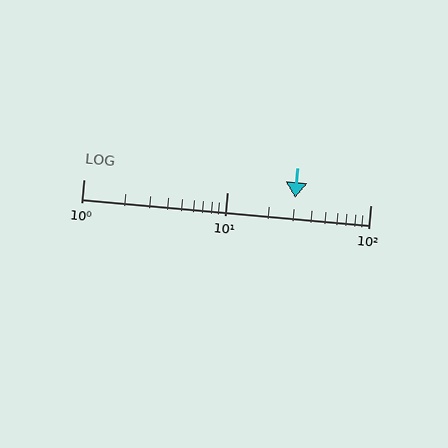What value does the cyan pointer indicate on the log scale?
The pointer indicates approximately 30.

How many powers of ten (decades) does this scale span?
The scale spans 2 decades, from 1 to 100.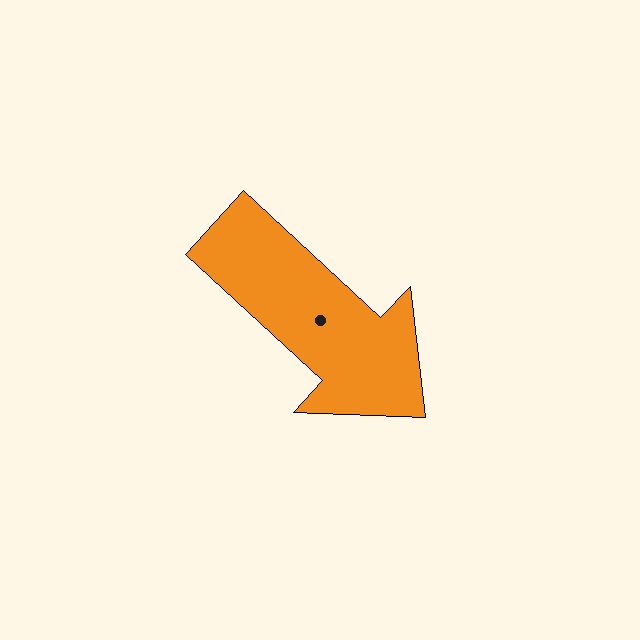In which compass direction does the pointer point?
Southeast.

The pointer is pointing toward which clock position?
Roughly 4 o'clock.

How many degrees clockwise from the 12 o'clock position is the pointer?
Approximately 133 degrees.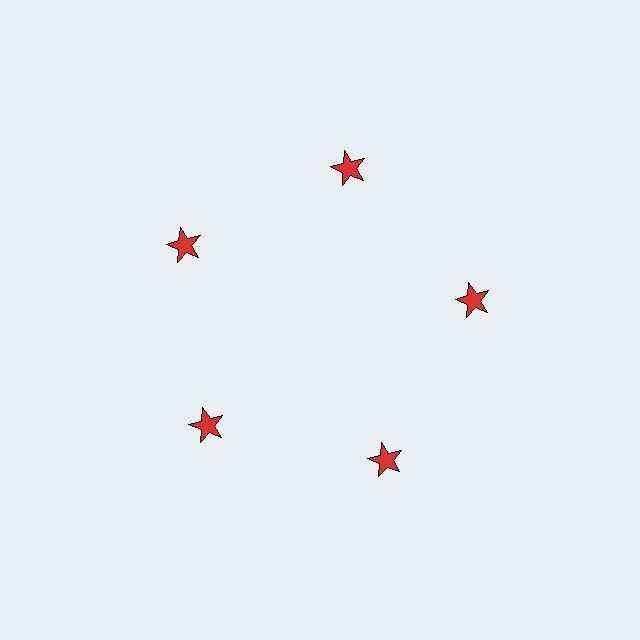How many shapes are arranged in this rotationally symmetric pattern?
There are 5 shapes, arranged in 5 groups of 1.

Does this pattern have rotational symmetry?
Yes, this pattern has 5-fold rotational symmetry. It looks the same after rotating 72 degrees around the center.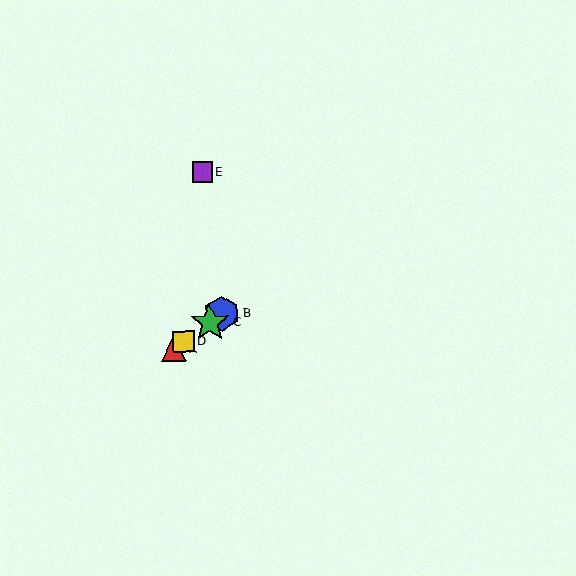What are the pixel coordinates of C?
Object C is at (210, 323).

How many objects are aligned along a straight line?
4 objects (A, B, C, D) are aligned along a straight line.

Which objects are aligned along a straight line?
Objects A, B, C, D are aligned along a straight line.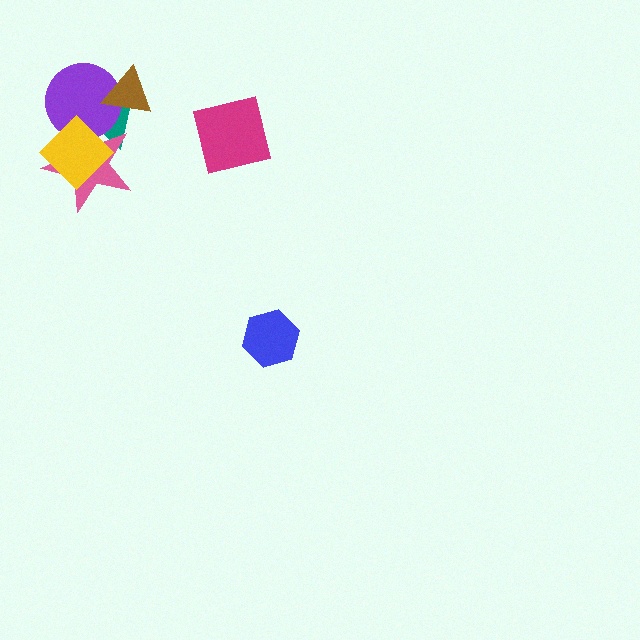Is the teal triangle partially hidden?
Yes, it is partially covered by another shape.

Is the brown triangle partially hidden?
No, no other shape covers it.